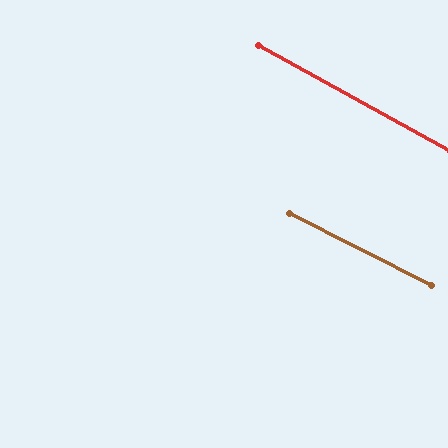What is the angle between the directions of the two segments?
Approximately 2 degrees.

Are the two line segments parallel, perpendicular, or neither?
Parallel — their directions differ by only 2.0°.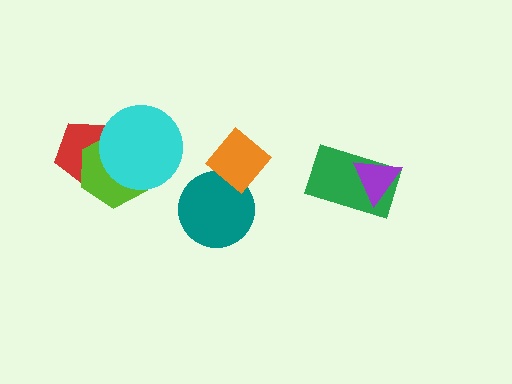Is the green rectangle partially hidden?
Yes, it is partially covered by another shape.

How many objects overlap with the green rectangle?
1 object overlaps with the green rectangle.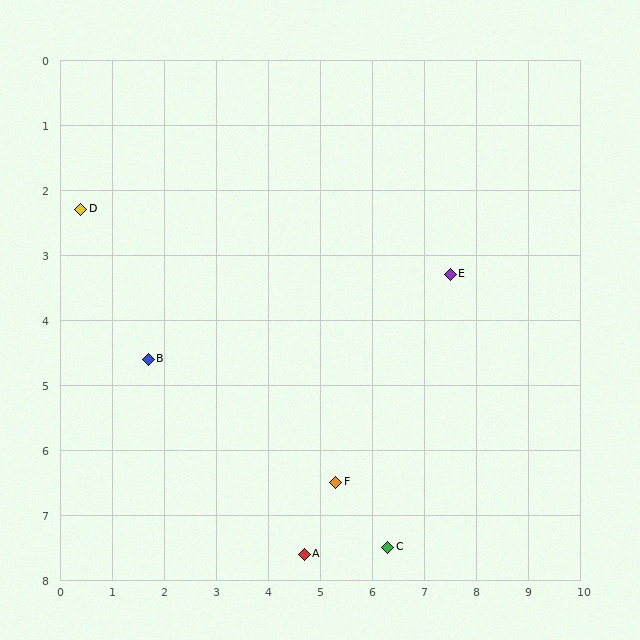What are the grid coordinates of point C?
Point C is at approximately (6.3, 7.5).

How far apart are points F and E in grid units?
Points F and E are about 3.9 grid units apart.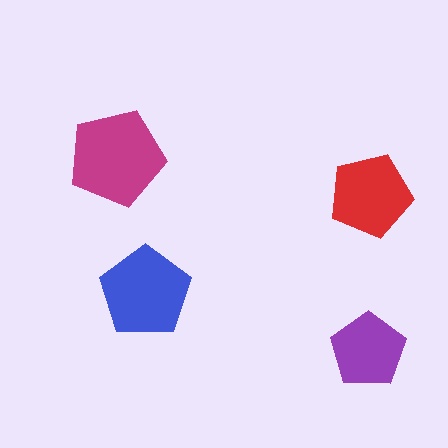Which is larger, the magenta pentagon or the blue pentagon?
The magenta one.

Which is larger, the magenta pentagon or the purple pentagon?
The magenta one.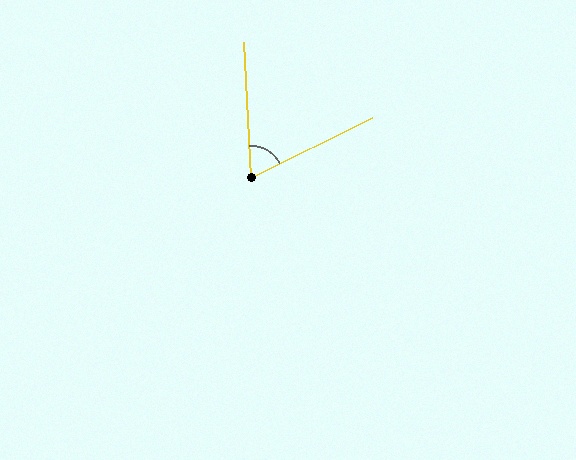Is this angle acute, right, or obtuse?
It is acute.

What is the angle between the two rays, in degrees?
Approximately 67 degrees.